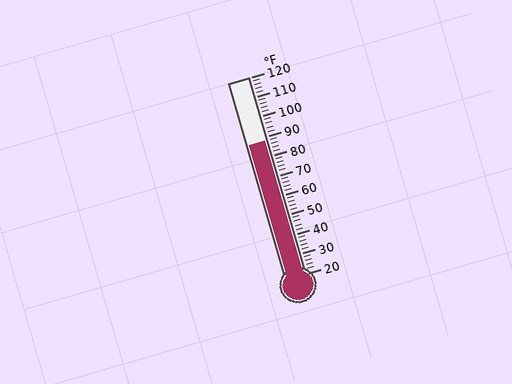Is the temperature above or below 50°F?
The temperature is above 50°F.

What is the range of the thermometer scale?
The thermometer scale ranges from 20°F to 120°F.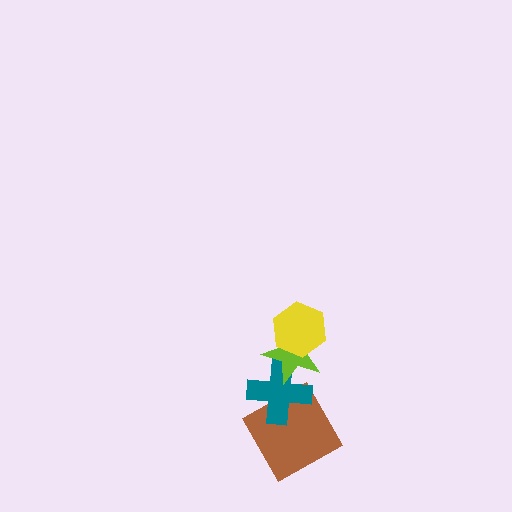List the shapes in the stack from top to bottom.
From top to bottom: the yellow hexagon, the lime star, the teal cross, the brown square.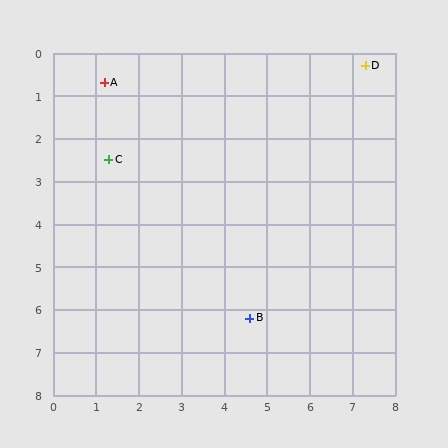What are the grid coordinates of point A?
Point A is at approximately (1.2, 0.7).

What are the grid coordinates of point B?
Point B is at approximately (4.6, 6.2).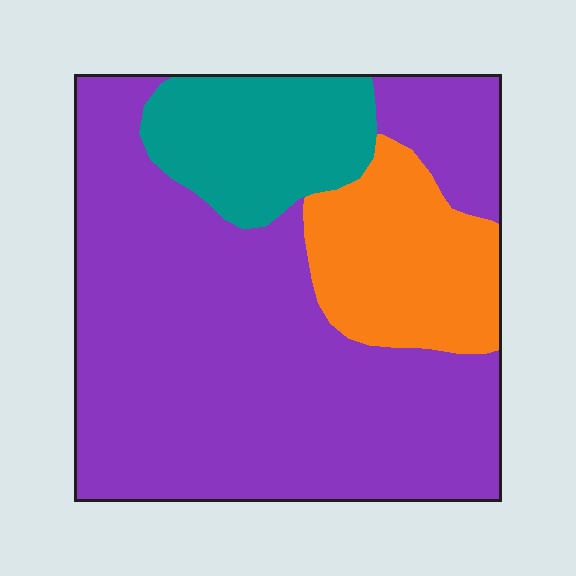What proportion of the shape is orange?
Orange covers roughly 15% of the shape.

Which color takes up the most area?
Purple, at roughly 70%.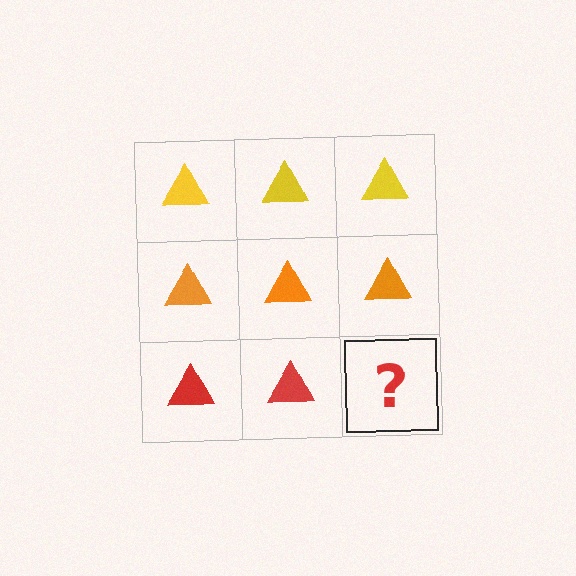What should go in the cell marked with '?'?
The missing cell should contain a red triangle.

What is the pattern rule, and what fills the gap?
The rule is that each row has a consistent color. The gap should be filled with a red triangle.